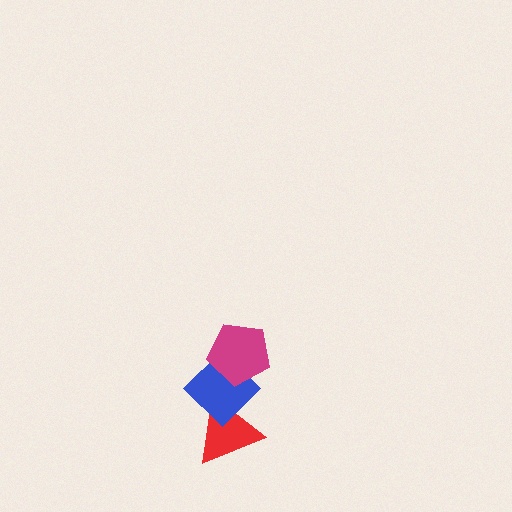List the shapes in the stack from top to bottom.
From top to bottom: the magenta pentagon, the blue diamond, the red triangle.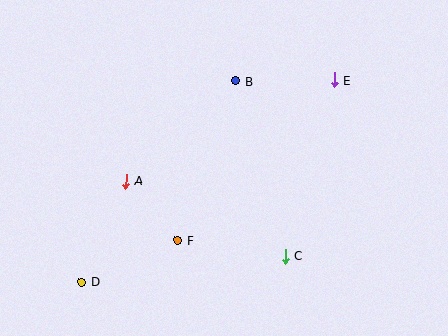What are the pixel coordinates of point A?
Point A is at (126, 181).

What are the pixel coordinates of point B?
Point B is at (235, 81).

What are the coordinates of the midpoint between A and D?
The midpoint between A and D is at (104, 232).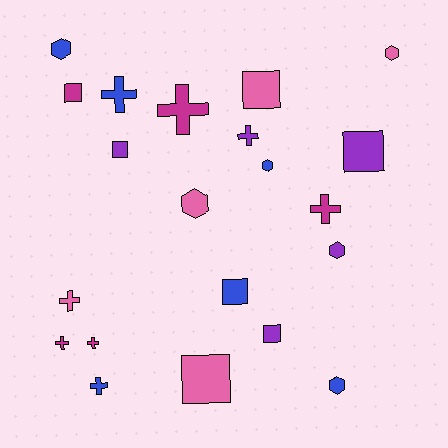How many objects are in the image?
There are 21 objects.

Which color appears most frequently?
Blue, with 6 objects.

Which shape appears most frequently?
Cross, with 8 objects.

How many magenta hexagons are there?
There are no magenta hexagons.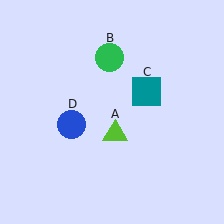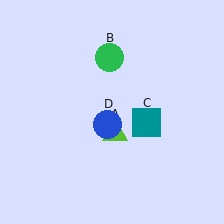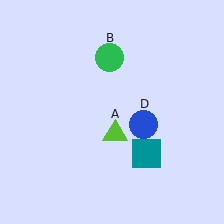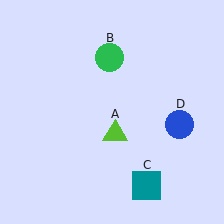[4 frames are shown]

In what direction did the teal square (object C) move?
The teal square (object C) moved down.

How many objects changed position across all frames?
2 objects changed position: teal square (object C), blue circle (object D).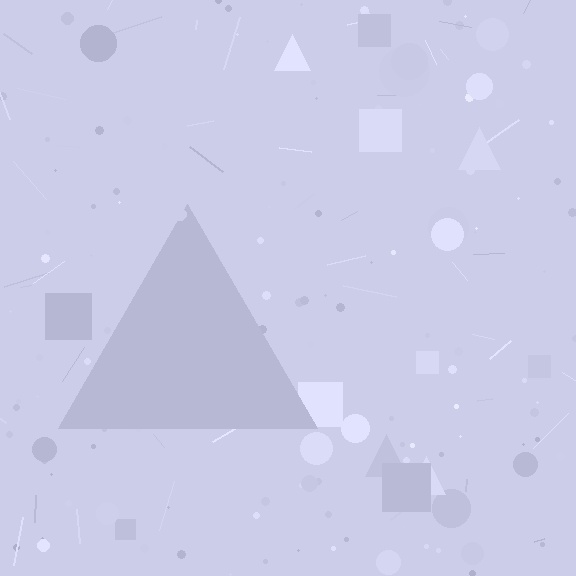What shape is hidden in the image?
A triangle is hidden in the image.